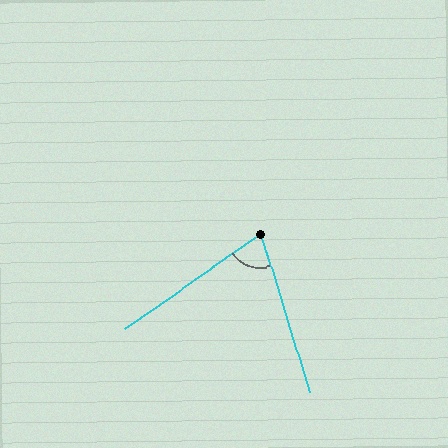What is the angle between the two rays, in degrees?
Approximately 72 degrees.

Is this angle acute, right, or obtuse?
It is acute.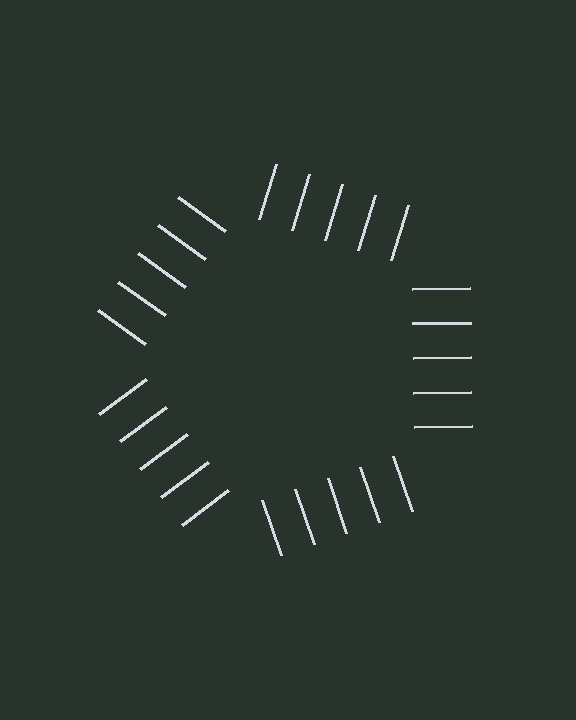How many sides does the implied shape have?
5 sides — the line-ends trace a pentagon.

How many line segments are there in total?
25 — 5 along each of the 5 edges.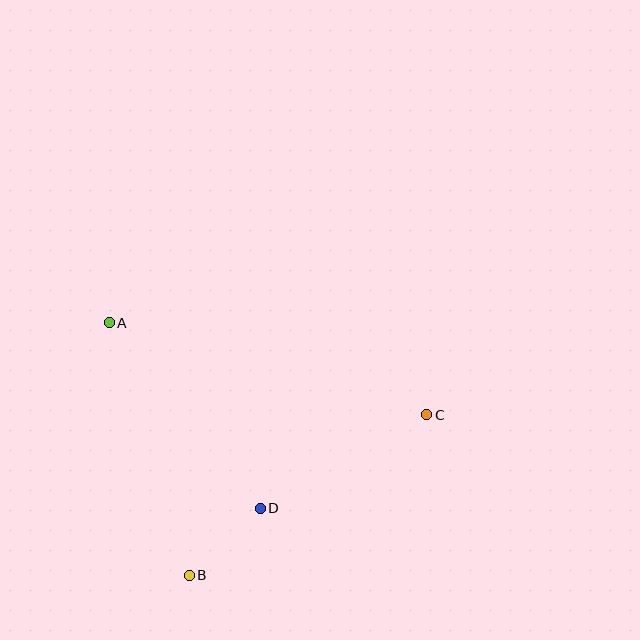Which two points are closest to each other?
Points B and D are closest to each other.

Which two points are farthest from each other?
Points A and C are farthest from each other.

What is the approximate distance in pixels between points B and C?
The distance between B and C is approximately 287 pixels.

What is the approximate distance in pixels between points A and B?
The distance between A and B is approximately 265 pixels.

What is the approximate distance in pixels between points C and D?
The distance between C and D is approximately 191 pixels.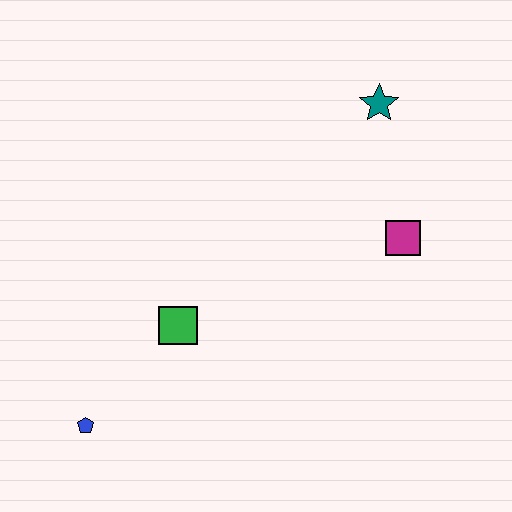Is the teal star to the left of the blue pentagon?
No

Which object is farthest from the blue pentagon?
The teal star is farthest from the blue pentagon.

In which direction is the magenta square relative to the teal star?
The magenta square is below the teal star.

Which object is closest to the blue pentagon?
The green square is closest to the blue pentagon.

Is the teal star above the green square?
Yes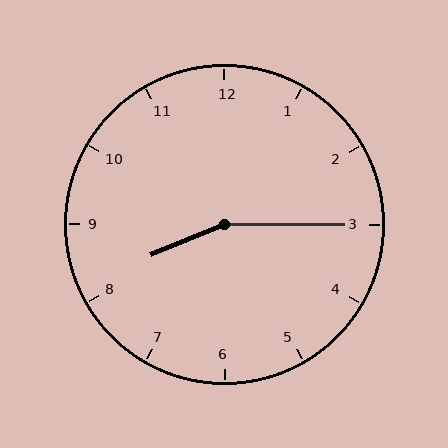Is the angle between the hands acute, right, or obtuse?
It is obtuse.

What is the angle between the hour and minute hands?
Approximately 158 degrees.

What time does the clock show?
8:15.